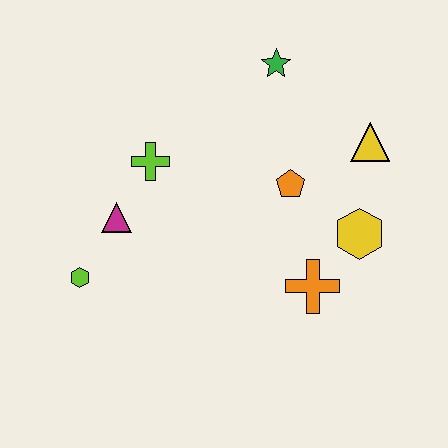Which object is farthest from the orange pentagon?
The lime hexagon is farthest from the orange pentagon.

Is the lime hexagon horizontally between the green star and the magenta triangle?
No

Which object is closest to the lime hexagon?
The magenta triangle is closest to the lime hexagon.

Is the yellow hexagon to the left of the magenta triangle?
No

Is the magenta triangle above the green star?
No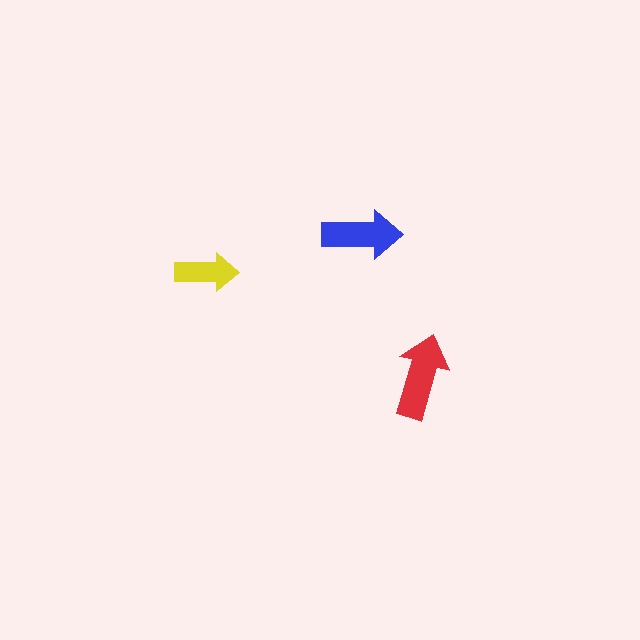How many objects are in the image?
There are 3 objects in the image.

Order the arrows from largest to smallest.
the red one, the blue one, the yellow one.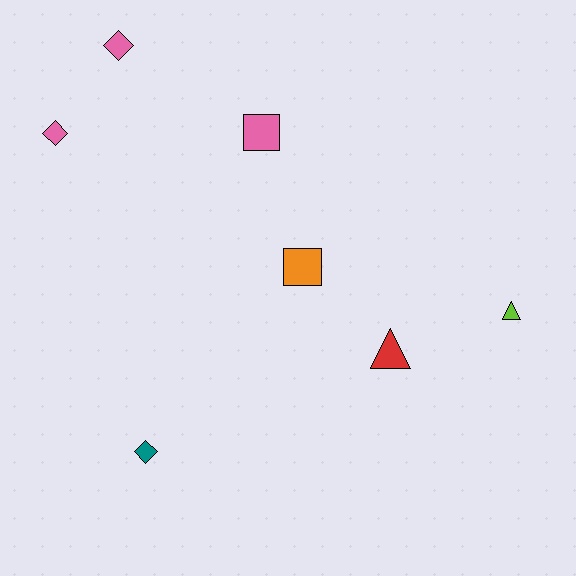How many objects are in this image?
There are 7 objects.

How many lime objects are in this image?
There is 1 lime object.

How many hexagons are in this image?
There are no hexagons.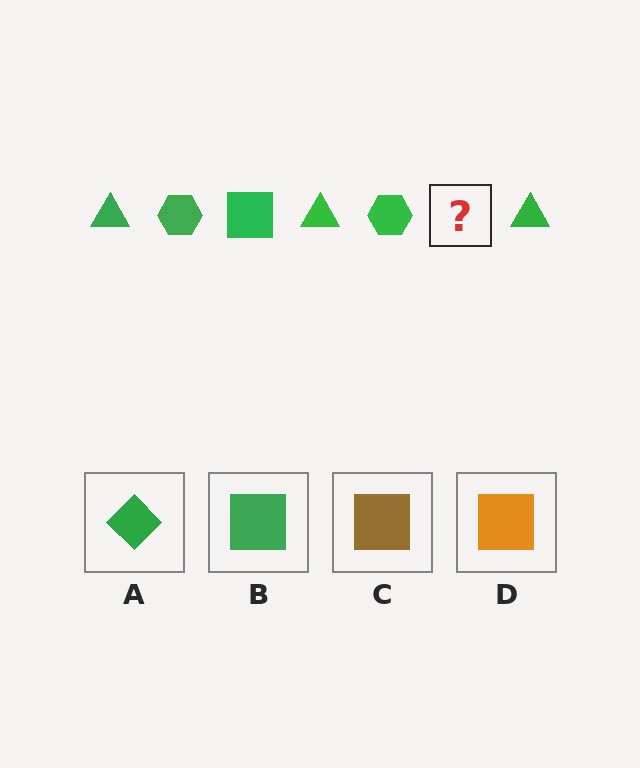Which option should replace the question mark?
Option B.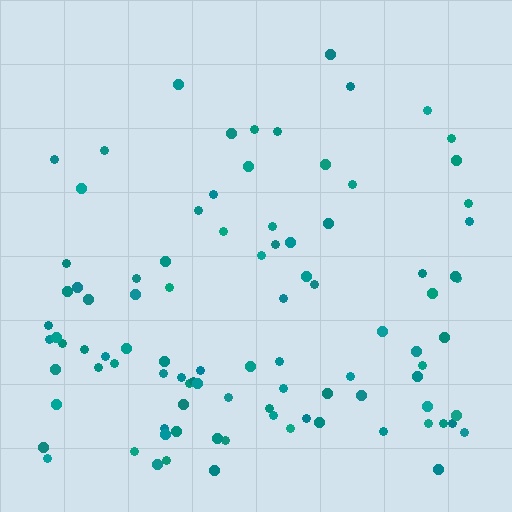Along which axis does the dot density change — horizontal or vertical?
Vertical.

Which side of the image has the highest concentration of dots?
The bottom.